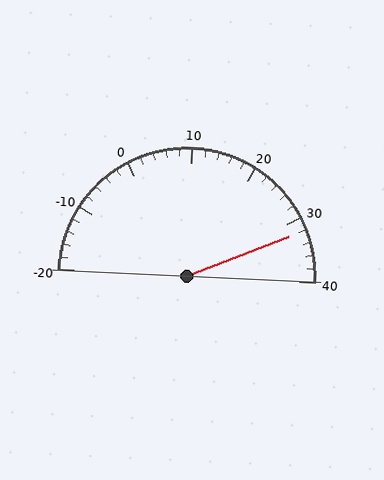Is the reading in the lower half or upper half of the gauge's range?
The reading is in the upper half of the range (-20 to 40).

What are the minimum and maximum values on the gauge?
The gauge ranges from -20 to 40.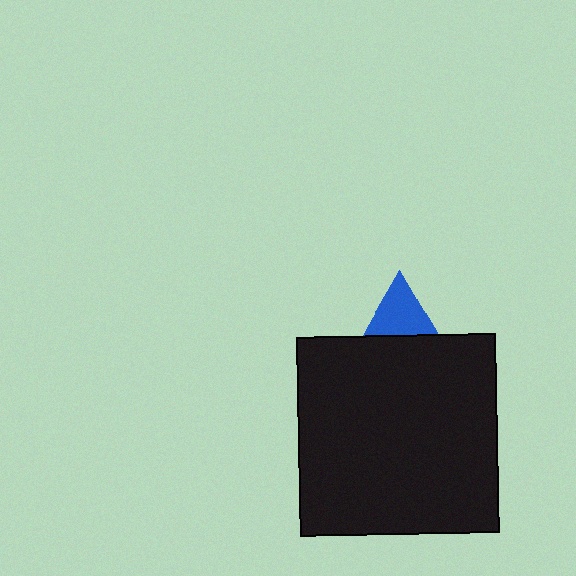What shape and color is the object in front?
The object in front is a black square.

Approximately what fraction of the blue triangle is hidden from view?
Roughly 53% of the blue triangle is hidden behind the black square.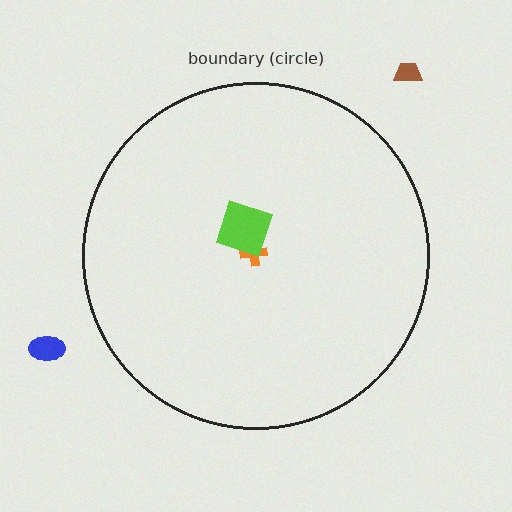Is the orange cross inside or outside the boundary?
Inside.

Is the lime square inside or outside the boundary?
Inside.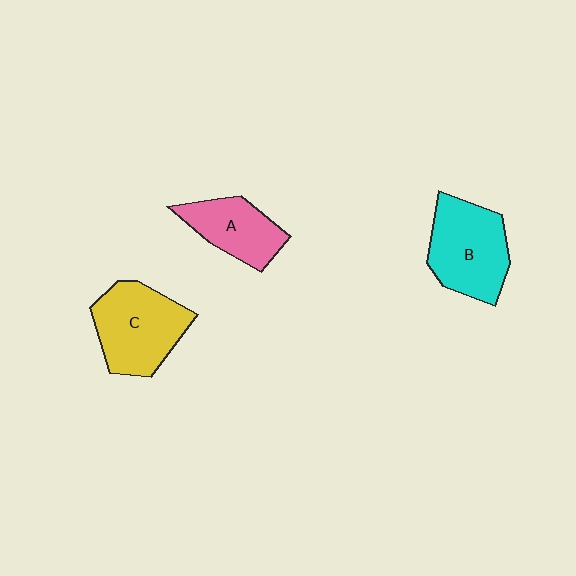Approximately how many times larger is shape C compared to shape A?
Approximately 1.4 times.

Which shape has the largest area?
Shape C (yellow).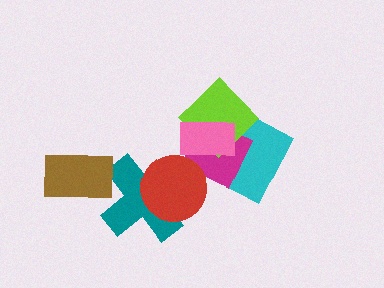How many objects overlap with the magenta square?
3 objects overlap with the magenta square.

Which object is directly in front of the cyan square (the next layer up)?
The magenta square is directly in front of the cyan square.